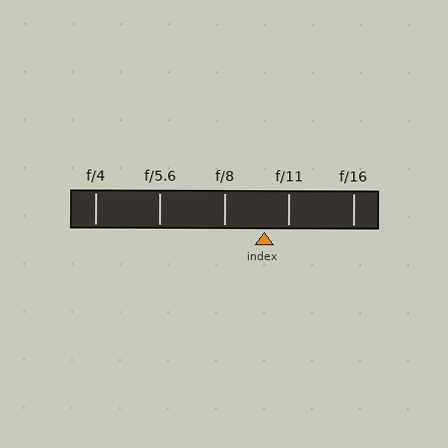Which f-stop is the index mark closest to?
The index mark is closest to f/11.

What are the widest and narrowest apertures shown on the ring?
The widest aperture shown is f/4 and the narrowest is f/16.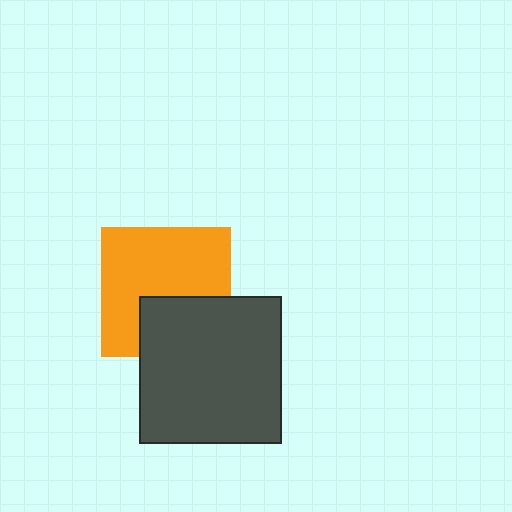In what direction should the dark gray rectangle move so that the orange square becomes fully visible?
The dark gray rectangle should move down. That is the shortest direction to clear the overlap and leave the orange square fully visible.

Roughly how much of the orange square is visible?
Most of it is visible (roughly 66%).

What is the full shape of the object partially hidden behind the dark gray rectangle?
The partially hidden object is an orange square.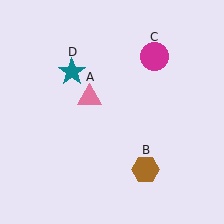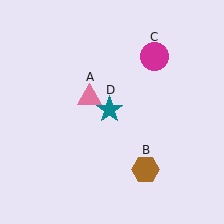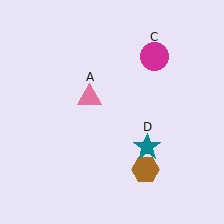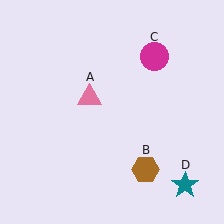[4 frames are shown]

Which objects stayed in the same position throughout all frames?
Pink triangle (object A) and brown hexagon (object B) and magenta circle (object C) remained stationary.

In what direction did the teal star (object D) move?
The teal star (object D) moved down and to the right.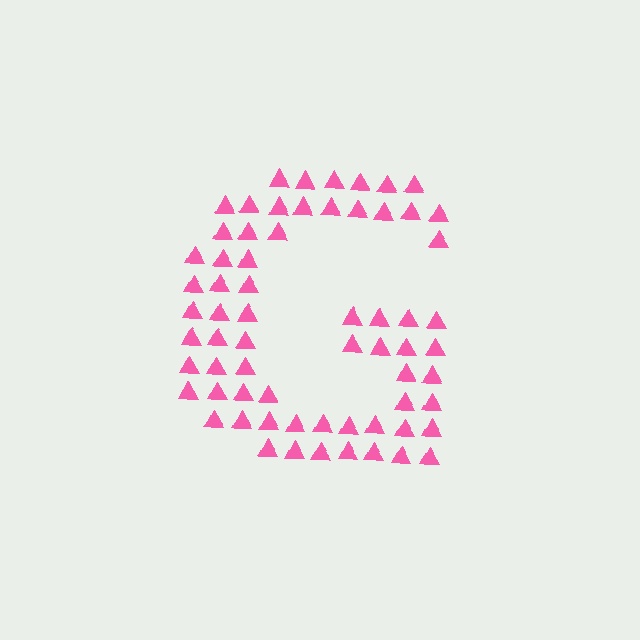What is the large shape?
The large shape is the letter G.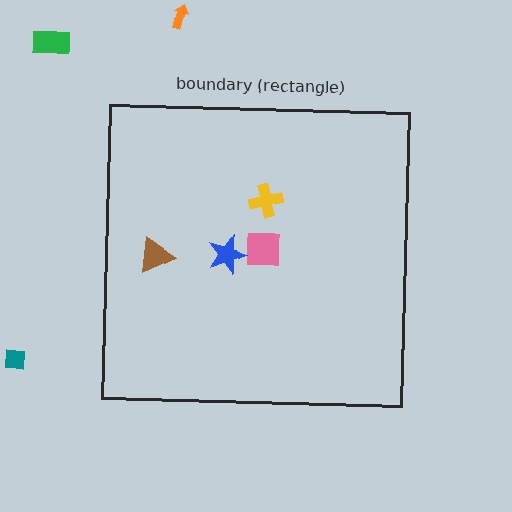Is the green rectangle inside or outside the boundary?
Outside.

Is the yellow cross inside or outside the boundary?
Inside.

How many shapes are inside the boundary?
4 inside, 3 outside.